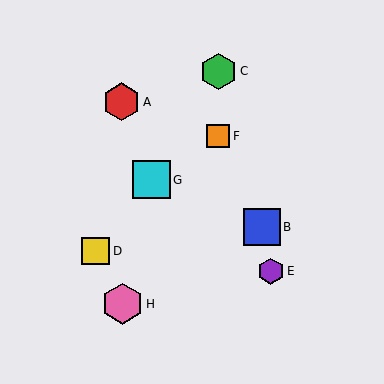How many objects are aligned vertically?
2 objects (C, F) are aligned vertically.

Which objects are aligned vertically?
Objects C, F are aligned vertically.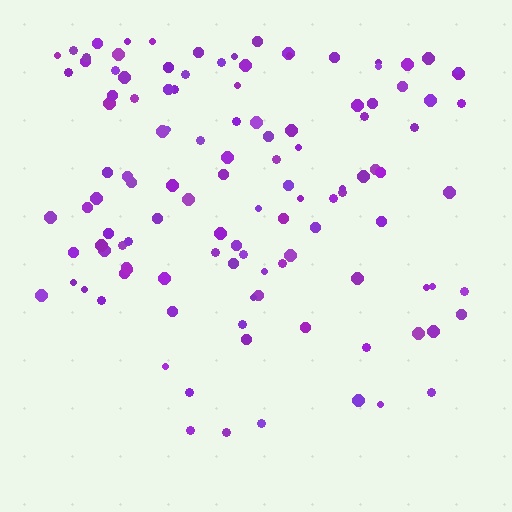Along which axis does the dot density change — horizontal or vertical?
Vertical.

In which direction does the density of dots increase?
From bottom to top, with the top side densest.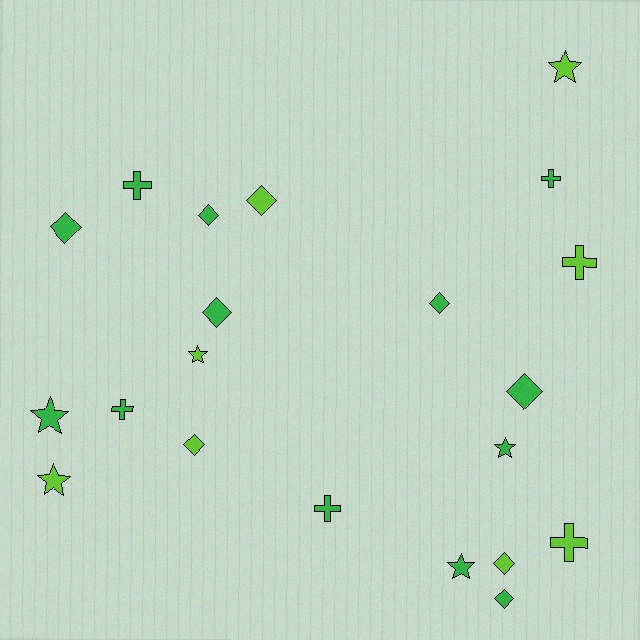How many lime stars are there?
There are 3 lime stars.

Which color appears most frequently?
Green, with 13 objects.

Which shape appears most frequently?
Diamond, with 9 objects.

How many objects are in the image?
There are 21 objects.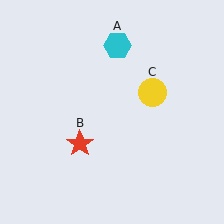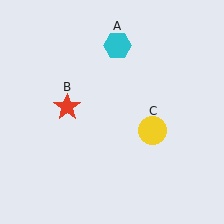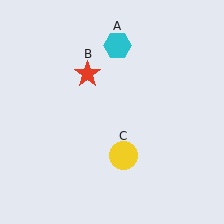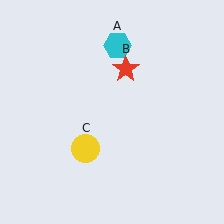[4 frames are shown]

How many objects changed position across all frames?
2 objects changed position: red star (object B), yellow circle (object C).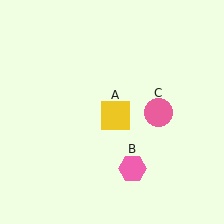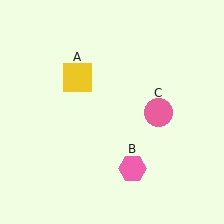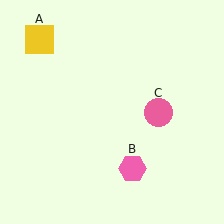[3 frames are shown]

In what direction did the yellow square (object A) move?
The yellow square (object A) moved up and to the left.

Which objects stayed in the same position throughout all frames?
Pink hexagon (object B) and pink circle (object C) remained stationary.